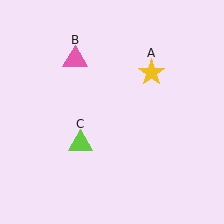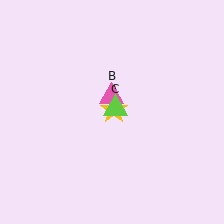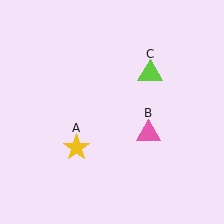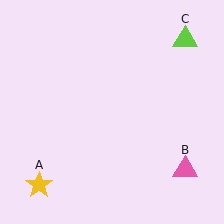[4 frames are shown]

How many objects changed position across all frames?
3 objects changed position: yellow star (object A), pink triangle (object B), lime triangle (object C).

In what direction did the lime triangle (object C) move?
The lime triangle (object C) moved up and to the right.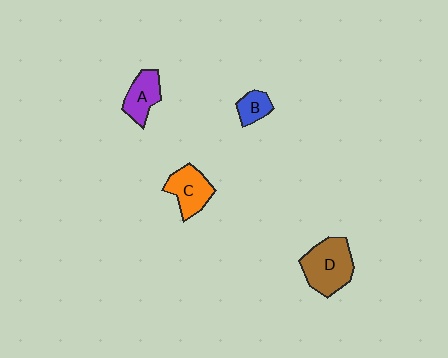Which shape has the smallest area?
Shape B (blue).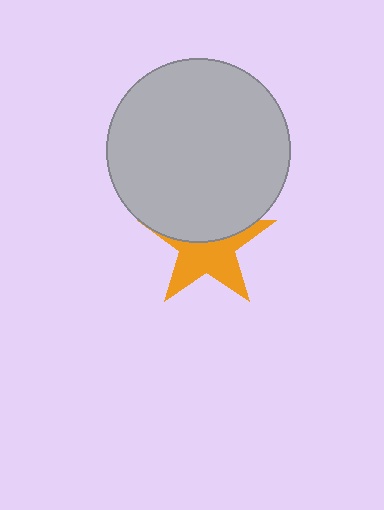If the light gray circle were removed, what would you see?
You would see the complete orange star.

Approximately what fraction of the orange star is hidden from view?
Roughly 45% of the orange star is hidden behind the light gray circle.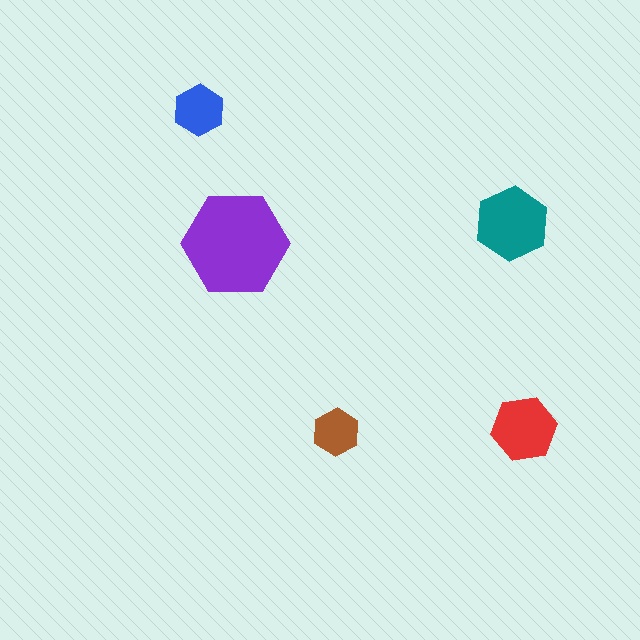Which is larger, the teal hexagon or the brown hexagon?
The teal one.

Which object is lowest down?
The brown hexagon is bottommost.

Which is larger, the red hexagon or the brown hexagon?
The red one.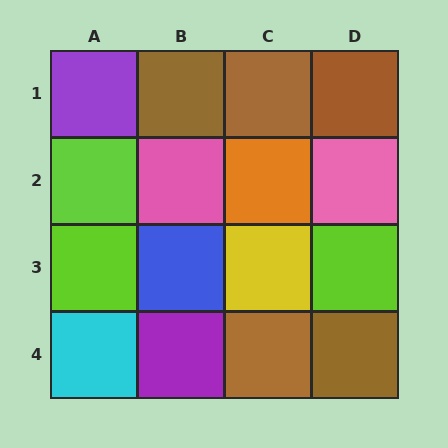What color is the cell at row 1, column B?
Brown.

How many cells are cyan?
1 cell is cyan.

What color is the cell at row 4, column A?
Cyan.